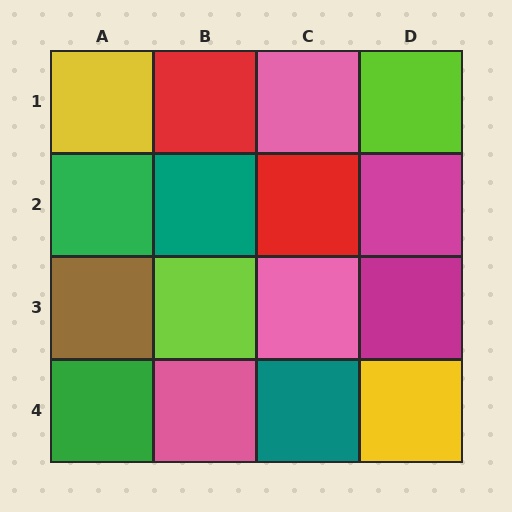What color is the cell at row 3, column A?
Brown.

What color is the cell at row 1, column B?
Red.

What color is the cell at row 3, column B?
Lime.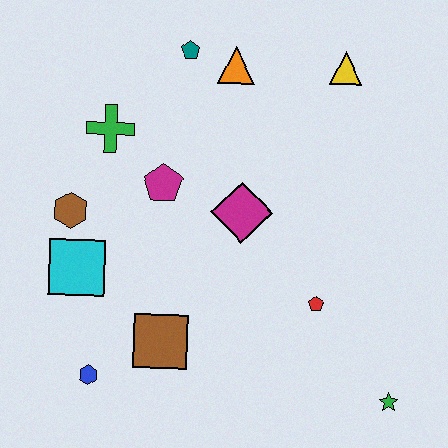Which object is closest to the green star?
The red pentagon is closest to the green star.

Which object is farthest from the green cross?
The green star is farthest from the green cross.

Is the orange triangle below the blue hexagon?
No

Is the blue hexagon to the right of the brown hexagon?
Yes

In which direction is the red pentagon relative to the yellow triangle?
The red pentagon is below the yellow triangle.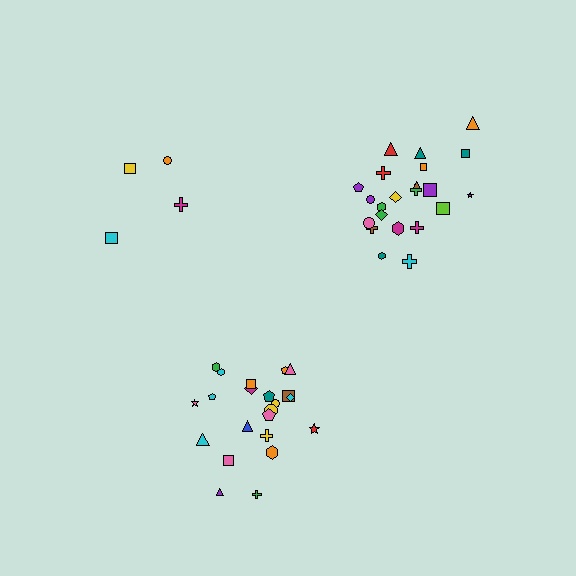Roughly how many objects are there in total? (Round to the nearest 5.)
Roughly 50 objects in total.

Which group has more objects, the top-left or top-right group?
The top-right group.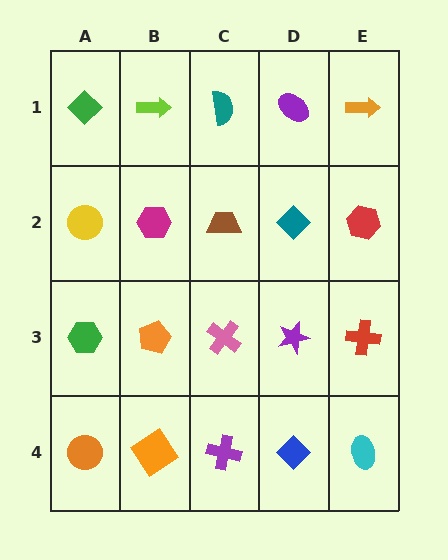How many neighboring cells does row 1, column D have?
3.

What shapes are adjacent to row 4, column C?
A pink cross (row 3, column C), an orange diamond (row 4, column B), a blue diamond (row 4, column D).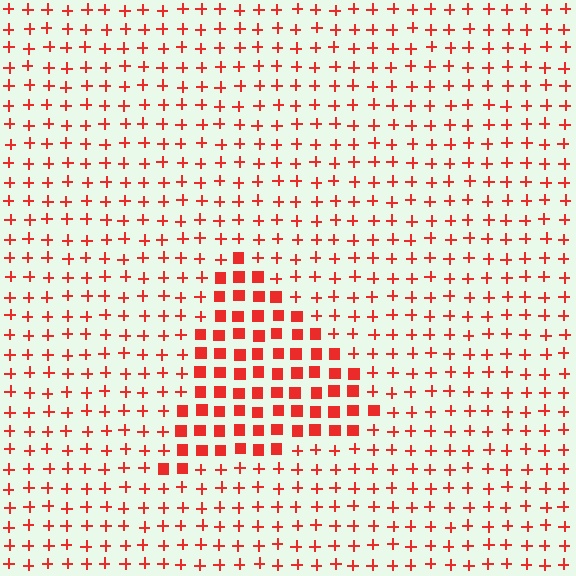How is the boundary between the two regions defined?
The boundary is defined by a change in element shape: squares inside vs. plus signs outside. All elements share the same color and spacing.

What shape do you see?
I see a triangle.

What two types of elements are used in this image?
The image uses squares inside the triangle region and plus signs outside it.